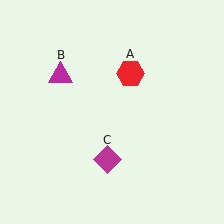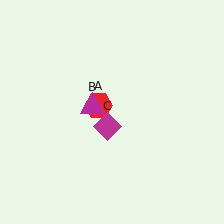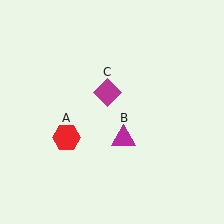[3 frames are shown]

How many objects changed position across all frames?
3 objects changed position: red hexagon (object A), magenta triangle (object B), magenta diamond (object C).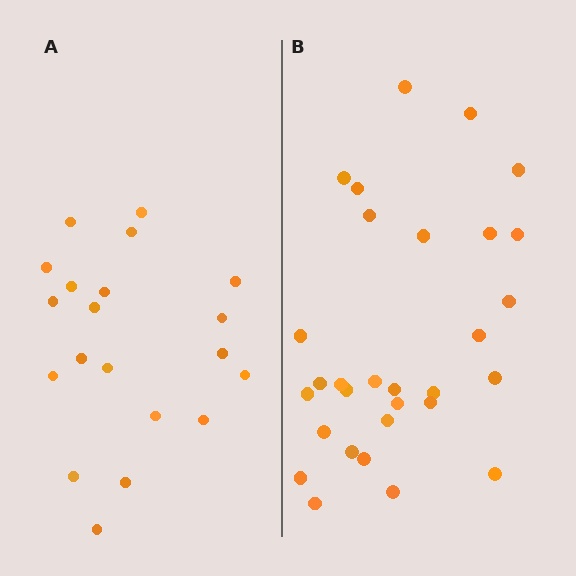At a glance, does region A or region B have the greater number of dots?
Region B (the right region) has more dots.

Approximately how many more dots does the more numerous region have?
Region B has roughly 10 or so more dots than region A.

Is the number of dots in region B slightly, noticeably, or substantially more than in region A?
Region B has substantially more. The ratio is roughly 1.5 to 1.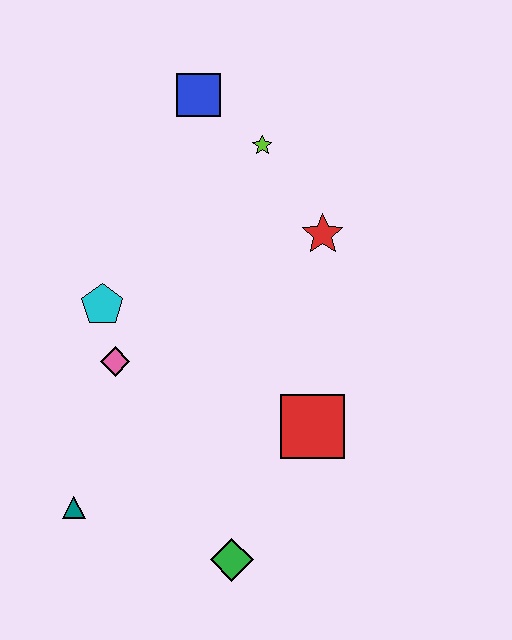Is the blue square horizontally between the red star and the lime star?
No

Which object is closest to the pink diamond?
The cyan pentagon is closest to the pink diamond.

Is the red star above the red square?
Yes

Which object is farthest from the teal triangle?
The blue square is farthest from the teal triangle.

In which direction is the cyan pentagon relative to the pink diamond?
The cyan pentagon is above the pink diamond.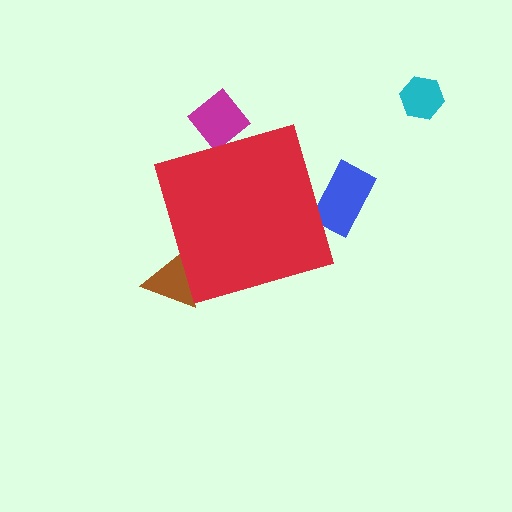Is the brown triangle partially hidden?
Yes, the brown triangle is partially hidden behind the red diamond.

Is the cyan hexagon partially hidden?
No, the cyan hexagon is fully visible.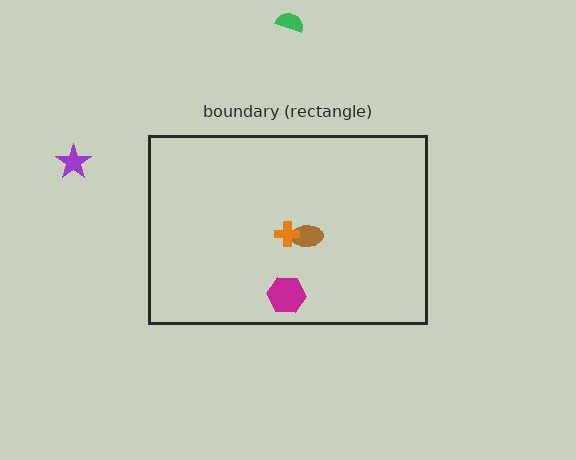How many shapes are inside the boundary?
3 inside, 2 outside.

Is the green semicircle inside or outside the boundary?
Outside.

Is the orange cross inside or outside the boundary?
Inside.